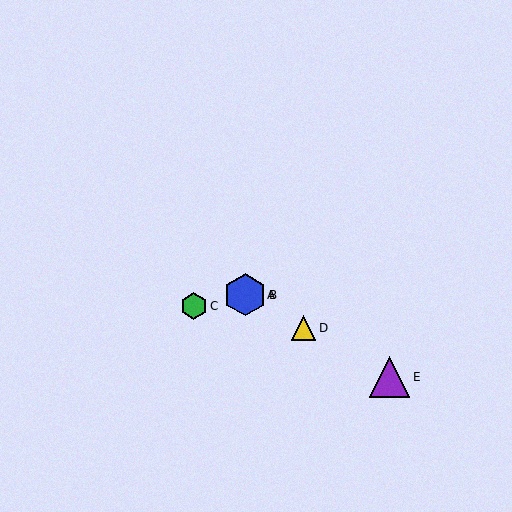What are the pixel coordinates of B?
Object B is at (245, 295).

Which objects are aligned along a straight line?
Objects A, B, D, E are aligned along a straight line.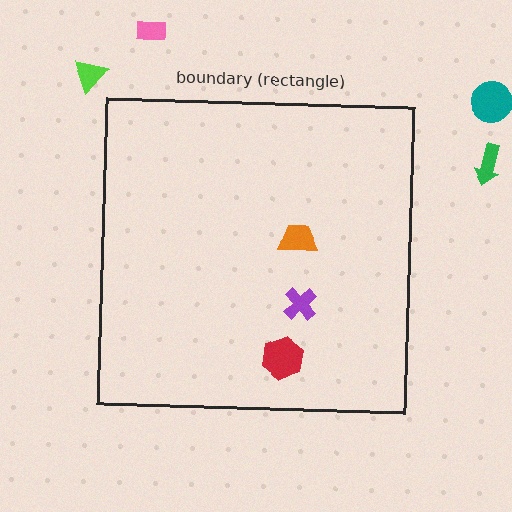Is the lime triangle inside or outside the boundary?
Outside.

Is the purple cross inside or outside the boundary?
Inside.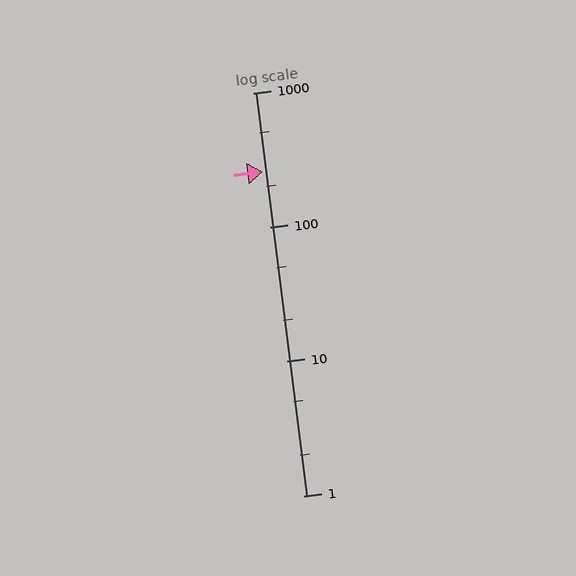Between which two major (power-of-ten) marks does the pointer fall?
The pointer is between 100 and 1000.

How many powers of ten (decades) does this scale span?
The scale spans 3 decades, from 1 to 1000.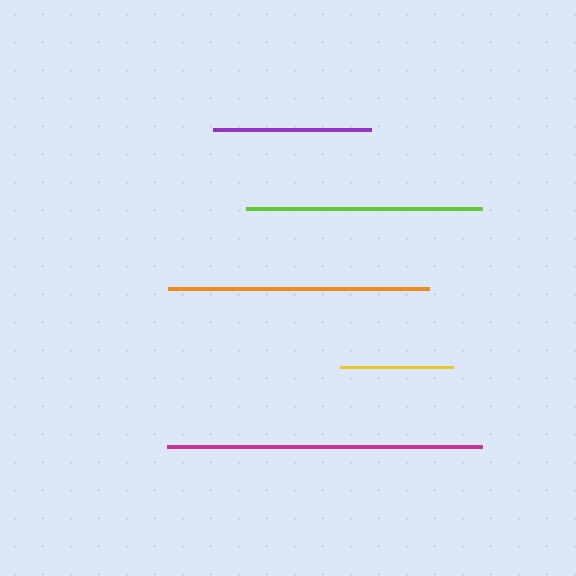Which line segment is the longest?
The magenta line is the longest at approximately 314 pixels.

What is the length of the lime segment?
The lime segment is approximately 235 pixels long.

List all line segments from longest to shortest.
From longest to shortest: magenta, orange, lime, purple, yellow.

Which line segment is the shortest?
The yellow line is the shortest at approximately 113 pixels.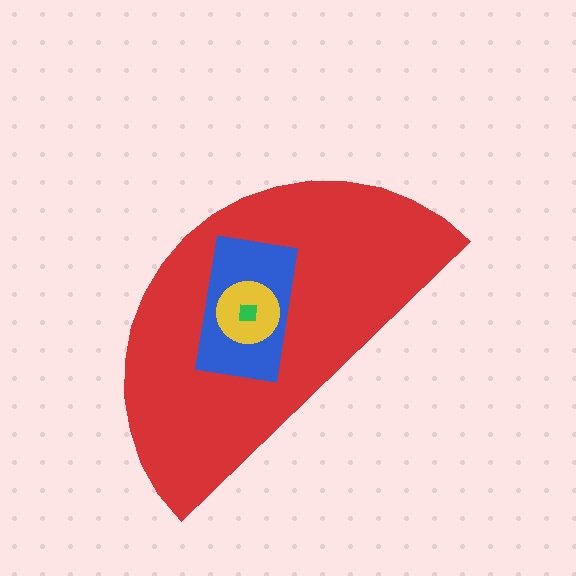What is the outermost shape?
The red semicircle.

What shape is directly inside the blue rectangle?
The yellow circle.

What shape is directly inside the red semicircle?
The blue rectangle.